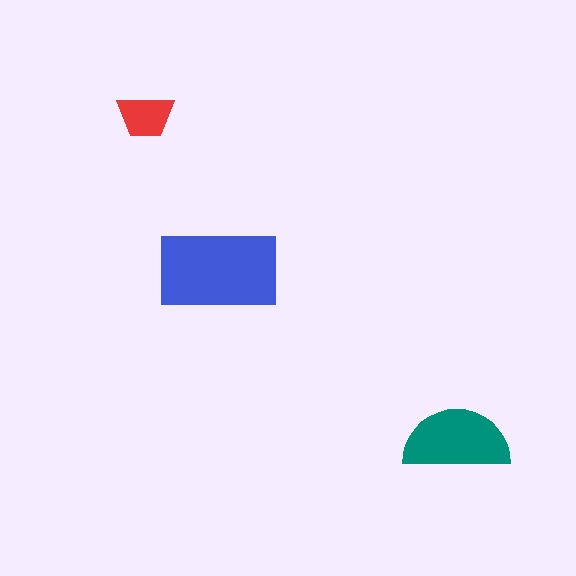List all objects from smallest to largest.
The red trapezoid, the teal semicircle, the blue rectangle.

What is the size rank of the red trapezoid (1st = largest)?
3rd.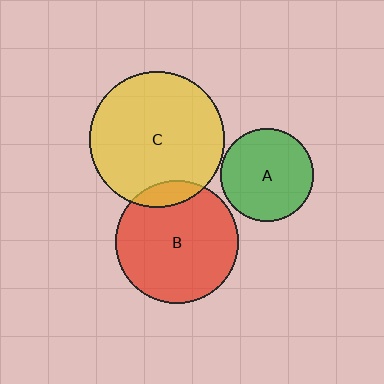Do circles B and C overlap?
Yes.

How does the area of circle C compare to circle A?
Approximately 2.1 times.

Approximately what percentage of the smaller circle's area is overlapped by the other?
Approximately 10%.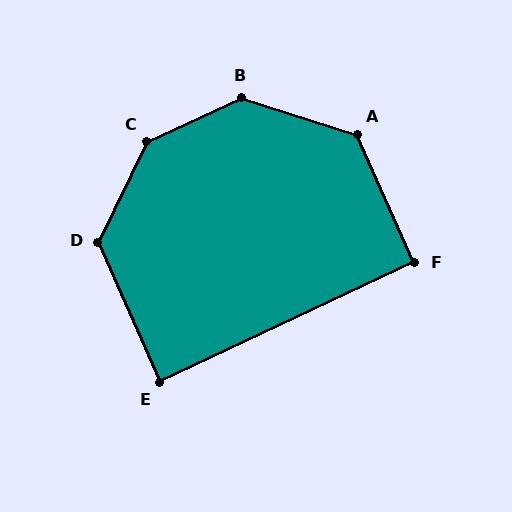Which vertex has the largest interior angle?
C, at approximately 140 degrees.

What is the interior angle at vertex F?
Approximately 91 degrees (approximately right).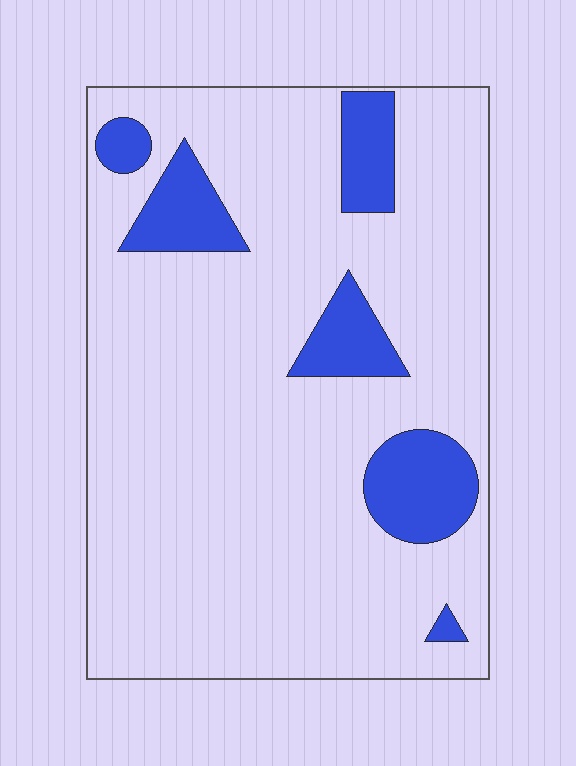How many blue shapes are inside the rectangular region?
6.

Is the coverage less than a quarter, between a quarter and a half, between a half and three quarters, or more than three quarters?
Less than a quarter.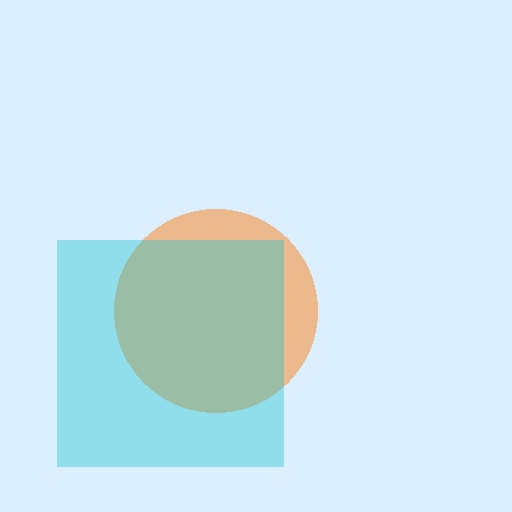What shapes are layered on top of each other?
The layered shapes are: an orange circle, a cyan square.